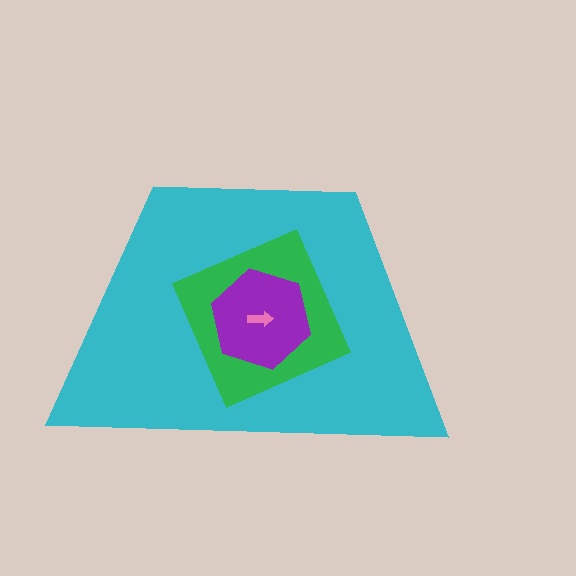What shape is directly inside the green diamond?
The purple hexagon.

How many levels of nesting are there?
4.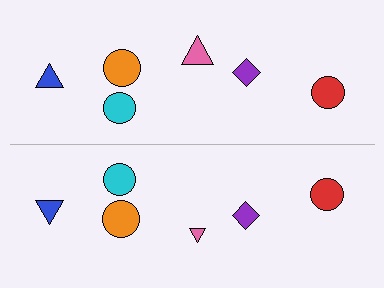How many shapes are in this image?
There are 12 shapes in this image.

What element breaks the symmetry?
The pink triangle on the bottom side has a different size than its mirror counterpart.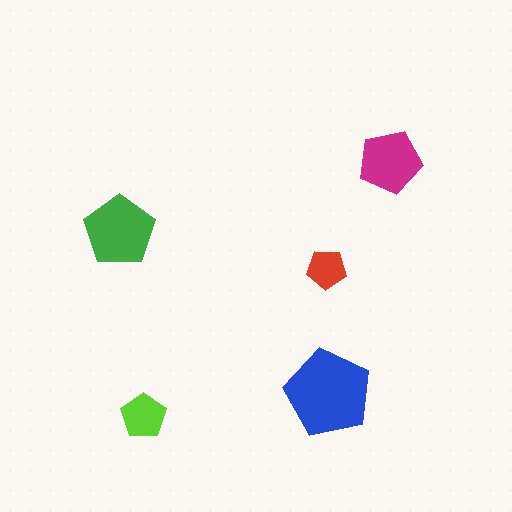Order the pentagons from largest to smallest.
the blue one, the green one, the magenta one, the lime one, the red one.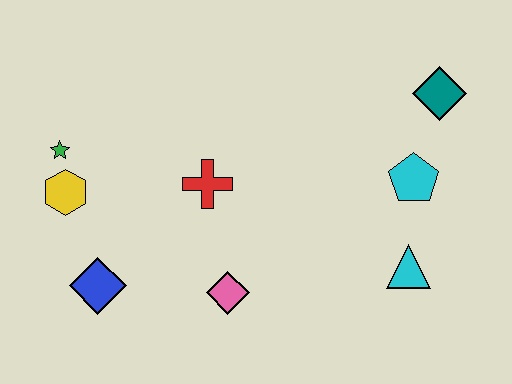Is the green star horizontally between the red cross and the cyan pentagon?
No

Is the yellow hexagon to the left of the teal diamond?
Yes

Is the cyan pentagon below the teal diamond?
Yes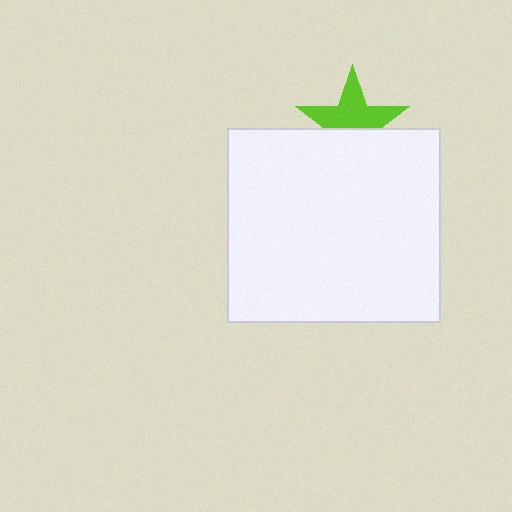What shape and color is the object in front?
The object in front is a white rectangle.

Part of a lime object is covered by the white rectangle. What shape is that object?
It is a star.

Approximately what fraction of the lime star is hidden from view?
Roughly 42% of the lime star is hidden behind the white rectangle.